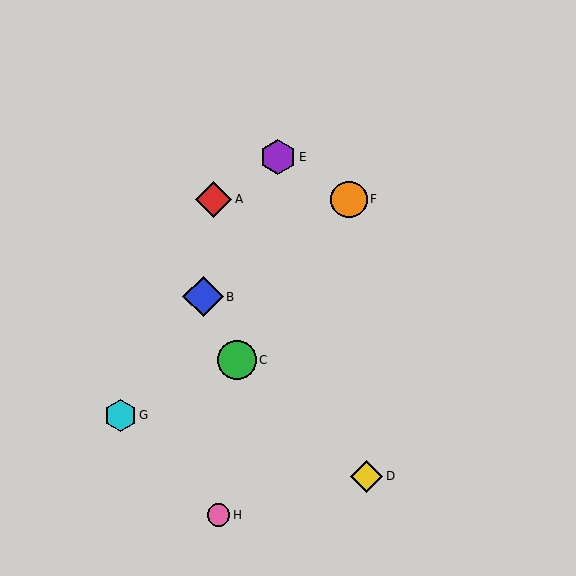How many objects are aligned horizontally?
2 objects (A, F) are aligned horizontally.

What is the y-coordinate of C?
Object C is at y≈360.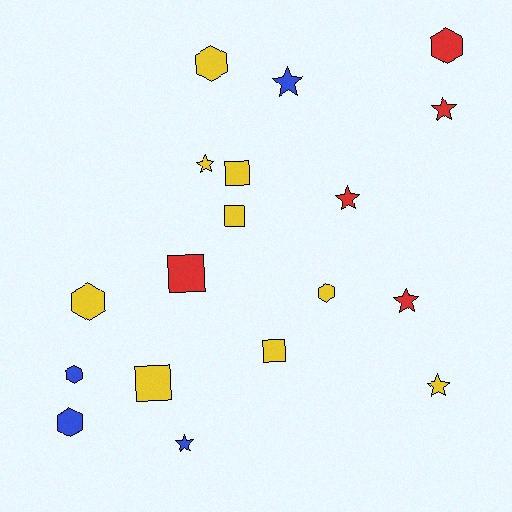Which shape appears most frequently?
Star, with 7 objects.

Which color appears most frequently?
Yellow, with 9 objects.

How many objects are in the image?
There are 18 objects.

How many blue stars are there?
There are 2 blue stars.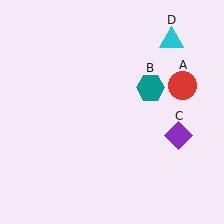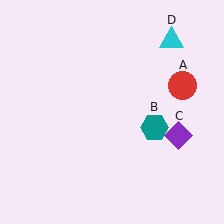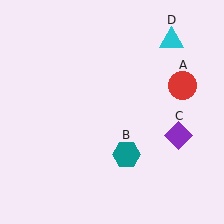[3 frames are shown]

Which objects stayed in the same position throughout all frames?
Red circle (object A) and purple diamond (object C) and cyan triangle (object D) remained stationary.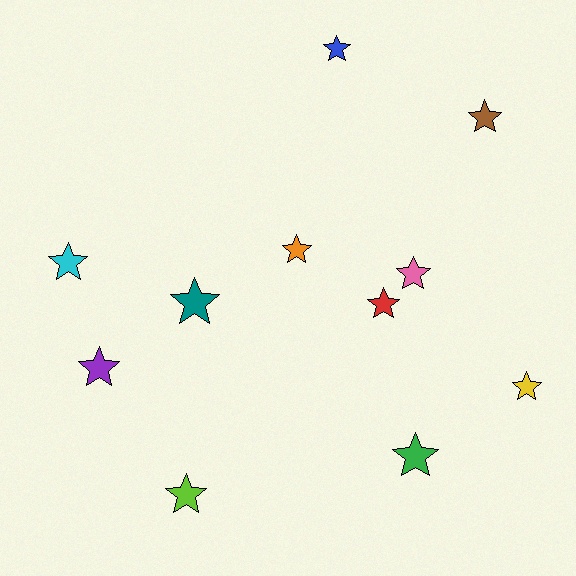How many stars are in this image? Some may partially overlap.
There are 11 stars.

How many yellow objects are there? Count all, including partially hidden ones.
There is 1 yellow object.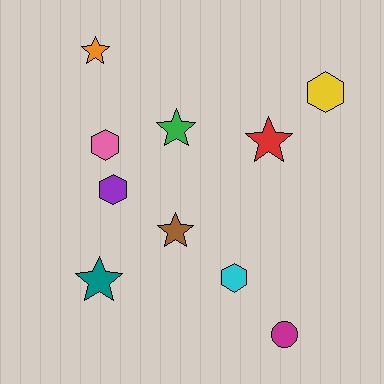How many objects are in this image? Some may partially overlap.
There are 10 objects.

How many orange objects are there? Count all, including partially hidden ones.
There is 1 orange object.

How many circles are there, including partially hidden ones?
There is 1 circle.